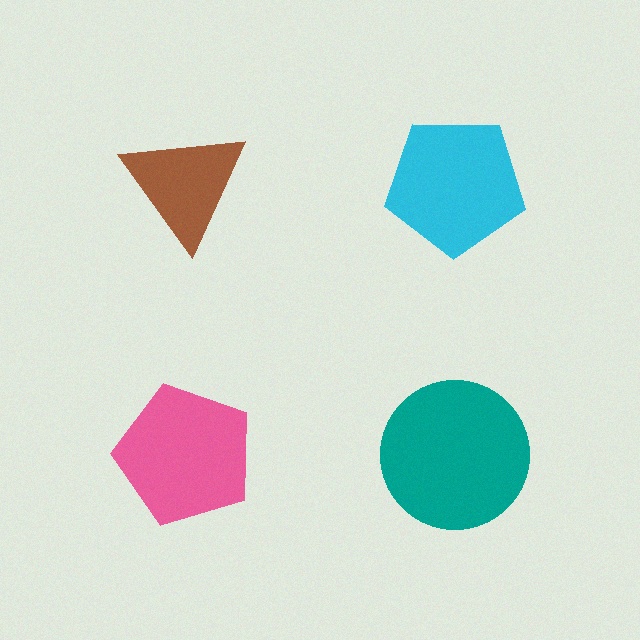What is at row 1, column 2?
A cyan pentagon.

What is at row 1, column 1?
A brown triangle.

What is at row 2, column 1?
A pink pentagon.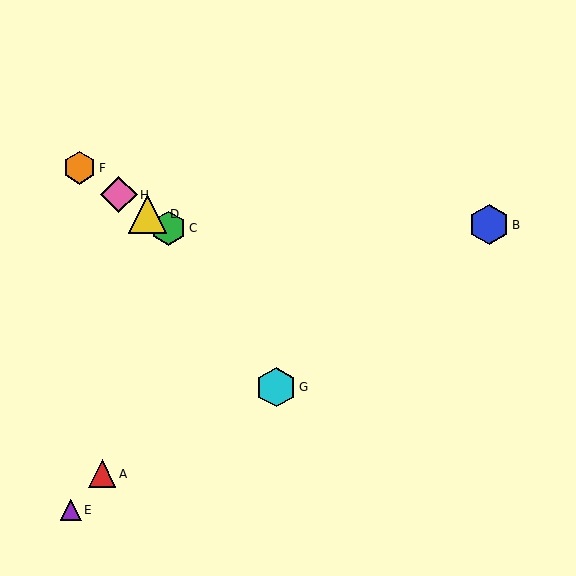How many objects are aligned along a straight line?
4 objects (C, D, F, H) are aligned along a straight line.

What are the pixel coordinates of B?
Object B is at (489, 225).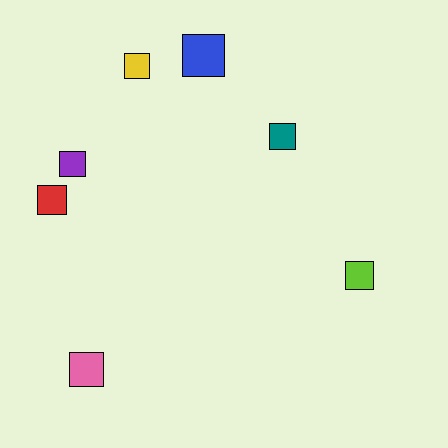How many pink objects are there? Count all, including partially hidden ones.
There is 1 pink object.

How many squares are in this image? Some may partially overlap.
There are 7 squares.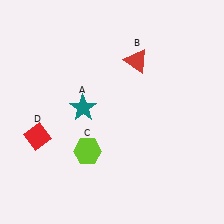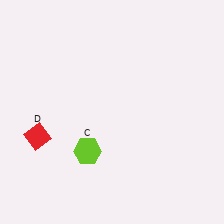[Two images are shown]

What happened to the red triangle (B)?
The red triangle (B) was removed in Image 2. It was in the top-right area of Image 1.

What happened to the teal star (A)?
The teal star (A) was removed in Image 2. It was in the top-left area of Image 1.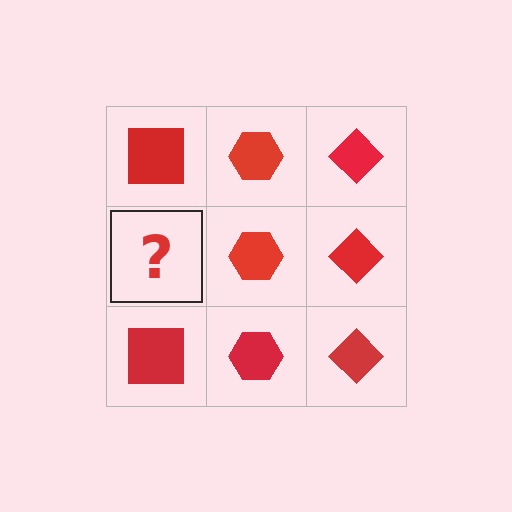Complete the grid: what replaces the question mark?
The question mark should be replaced with a red square.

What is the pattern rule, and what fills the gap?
The rule is that each column has a consistent shape. The gap should be filled with a red square.